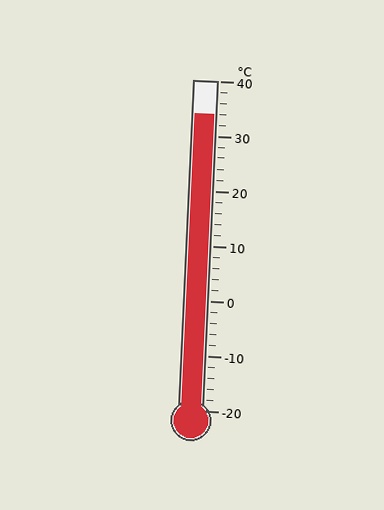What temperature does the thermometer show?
The thermometer shows approximately 34°C.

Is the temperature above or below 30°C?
The temperature is above 30°C.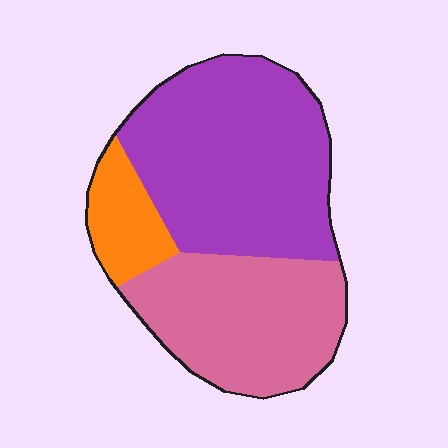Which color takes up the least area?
Orange, at roughly 10%.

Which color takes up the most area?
Purple, at roughly 50%.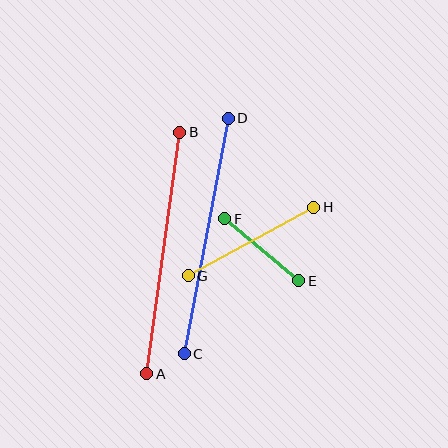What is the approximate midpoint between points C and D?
The midpoint is at approximately (206, 236) pixels.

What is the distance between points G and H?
The distance is approximately 143 pixels.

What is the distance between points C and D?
The distance is approximately 239 pixels.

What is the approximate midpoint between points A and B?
The midpoint is at approximately (163, 253) pixels.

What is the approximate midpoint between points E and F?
The midpoint is at approximately (262, 250) pixels.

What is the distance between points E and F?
The distance is approximately 97 pixels.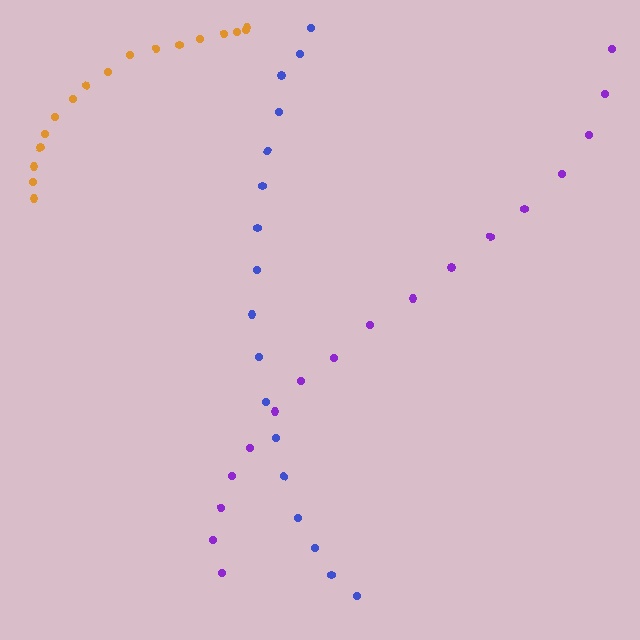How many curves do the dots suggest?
There are 3 distinct paths.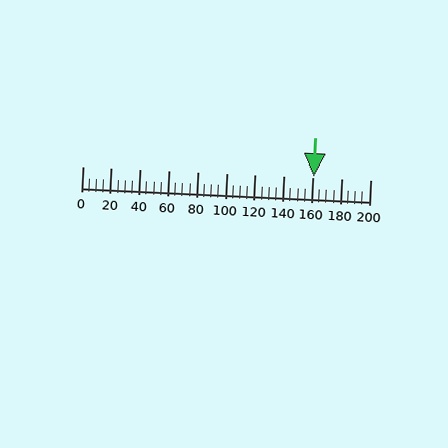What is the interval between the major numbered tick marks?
The major tick marks are spaced 20 units apart.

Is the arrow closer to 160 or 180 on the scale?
The arrow is closer to 160.